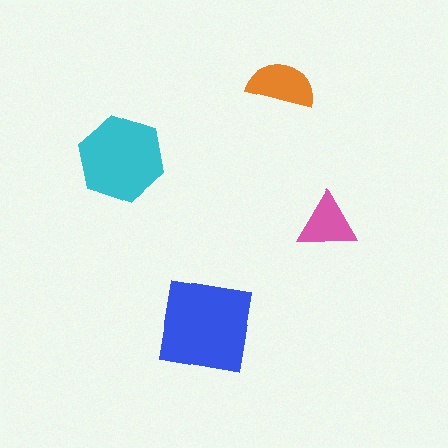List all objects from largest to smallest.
The blue square, the cyan hexagon, the orange semicircle, the pink triangle.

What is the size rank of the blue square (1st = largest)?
1st.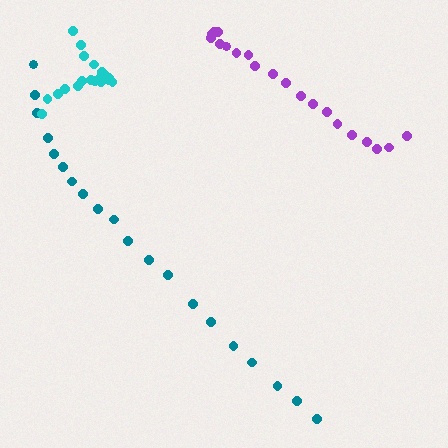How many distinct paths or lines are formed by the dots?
There are 3 distinct paths.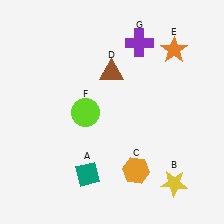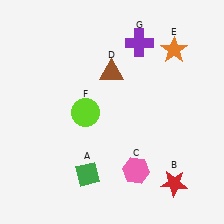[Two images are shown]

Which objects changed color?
A changed from teal to green. B changed from yellow to red. C changed from orange to pink.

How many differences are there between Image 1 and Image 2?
There are 3 differences between the two images.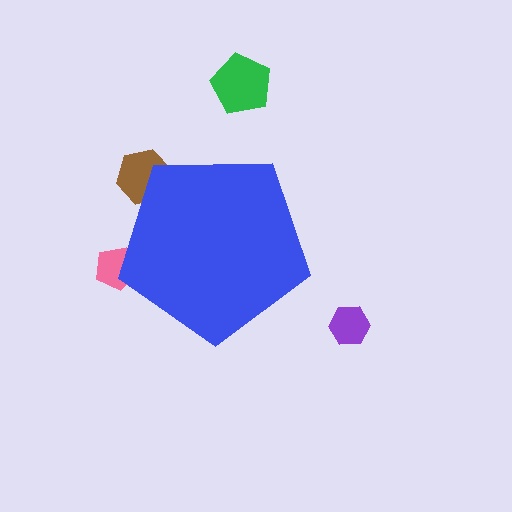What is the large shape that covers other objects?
A blue pentagon.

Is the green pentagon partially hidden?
No, the green pentagon is fully visible.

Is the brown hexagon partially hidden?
Yes, the brown hexagon is partially hidden behind the blue pentagon.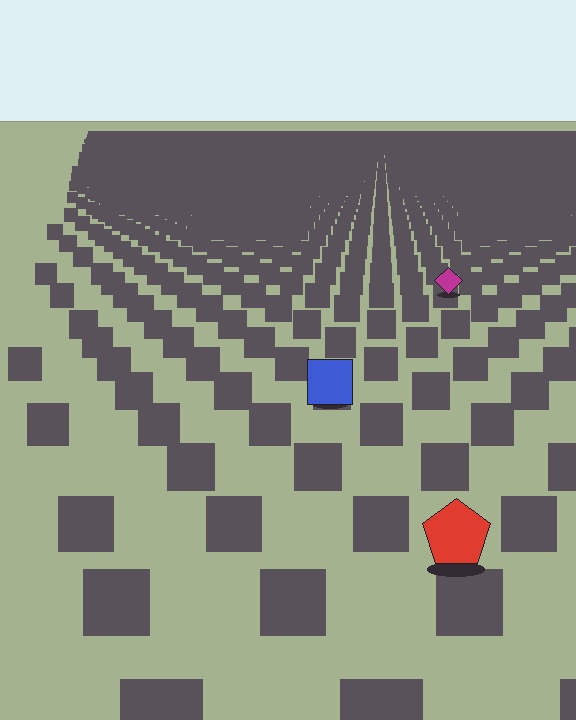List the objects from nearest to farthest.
From nearest to farthest: the red pentagon, the blue square, the magenta diamond.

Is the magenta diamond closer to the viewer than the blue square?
No. The blue square is closer — you can tell from the texture gradient: the ground texture is coarser near it.